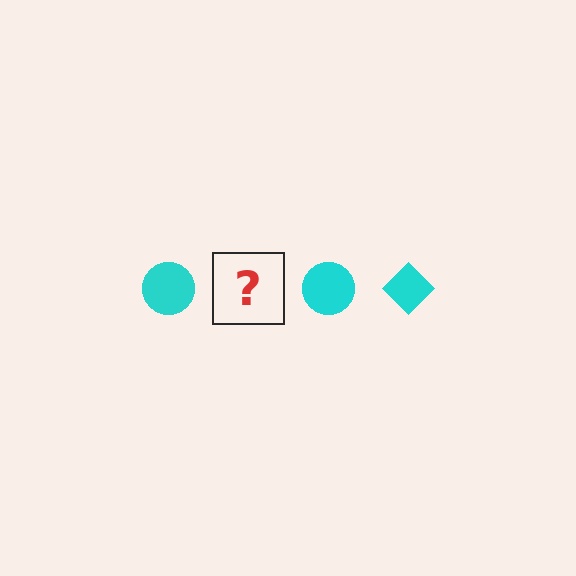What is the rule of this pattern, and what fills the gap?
The rule is that the pattern cycles through circle, diamond shapes in cyan. The gap should be filled with a cyan diamond.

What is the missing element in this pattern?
The missing element is a cyan diamond.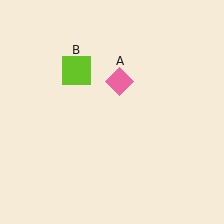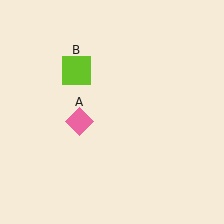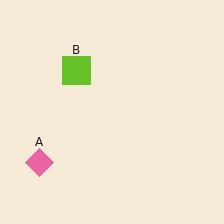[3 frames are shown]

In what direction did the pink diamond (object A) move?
The pink diamond (object A) moved down and to the left.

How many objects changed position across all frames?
1 object changed position: pink diamond (object A).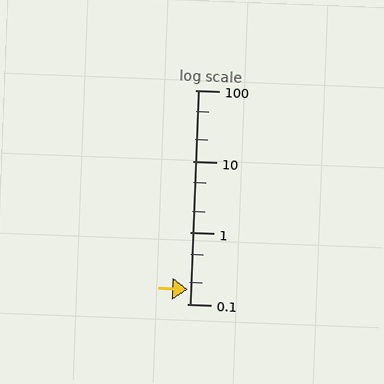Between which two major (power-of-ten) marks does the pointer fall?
The pointer is between 0.1 and 1.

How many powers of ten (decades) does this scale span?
The scale spans 3 decades, from 0.1 to 100.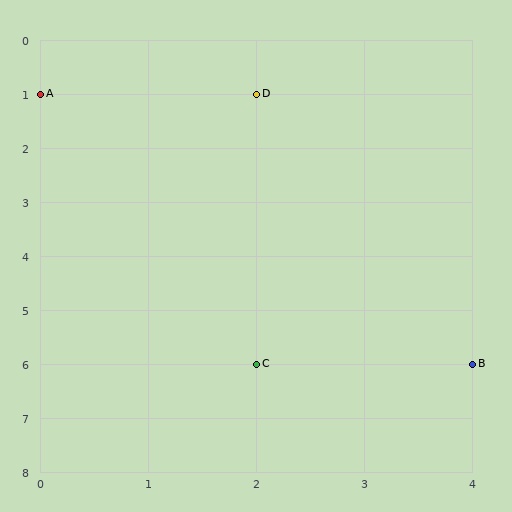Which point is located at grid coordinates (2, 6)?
Point C is at (2, 6).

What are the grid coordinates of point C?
Point C is at grid coordinates (2, 6).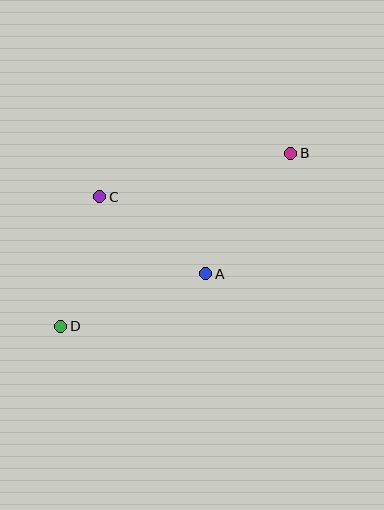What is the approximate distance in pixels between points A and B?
The distance between A and B is approximately 147 pixels.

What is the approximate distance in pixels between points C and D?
The distance between C and D is approximately 135 pixels.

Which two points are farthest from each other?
Points B and D are farthest from each other.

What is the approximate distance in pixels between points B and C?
The distance between B and C is approximately 196 pixels.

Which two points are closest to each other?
Points A and C are closest to each other.